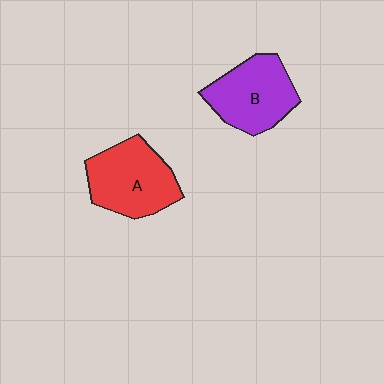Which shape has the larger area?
Shape A (red).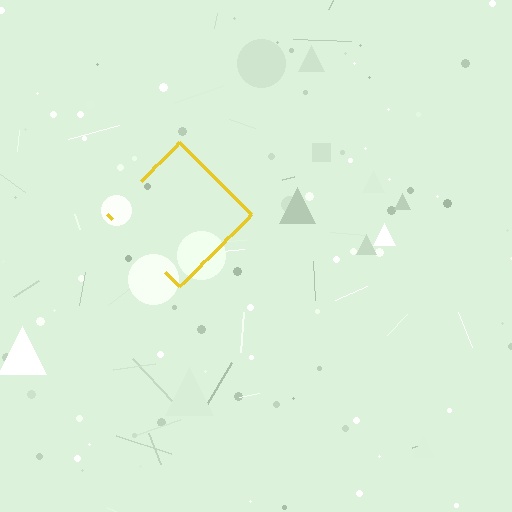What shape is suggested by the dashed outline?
The dashed outline suggests a diamond.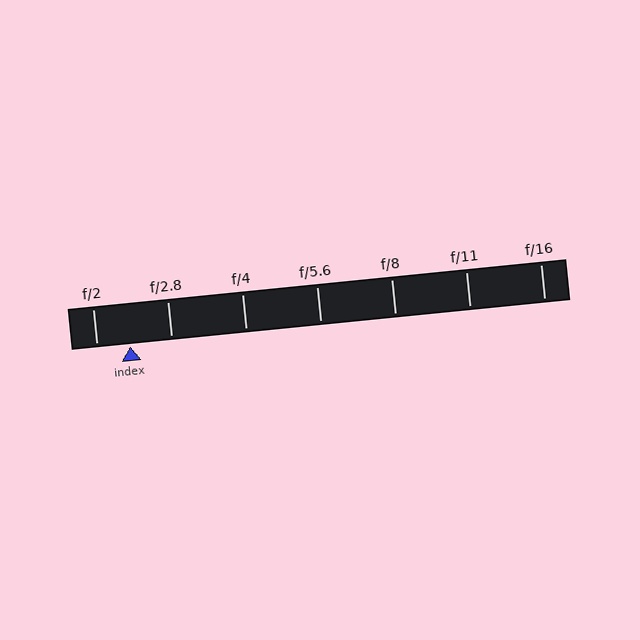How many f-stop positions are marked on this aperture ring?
There are 7 f-stop positions marked.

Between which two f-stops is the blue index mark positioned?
The index mark is between f/2 and f/2.8.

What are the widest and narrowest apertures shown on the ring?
The widest aperture shown is f/2 and the narrowest is f/16.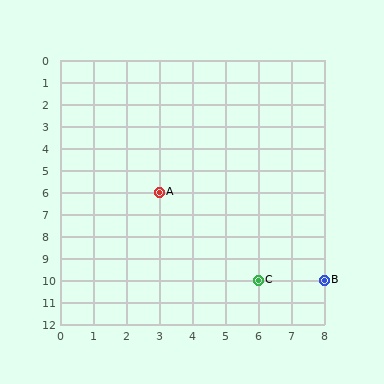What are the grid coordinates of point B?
Point B is at grid coordinates (8, 10).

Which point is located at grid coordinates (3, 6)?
Point A is at (3, 6).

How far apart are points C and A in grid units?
Points C and A are 3 columns and 4 rows apart (about 5.0 grid units diagonally).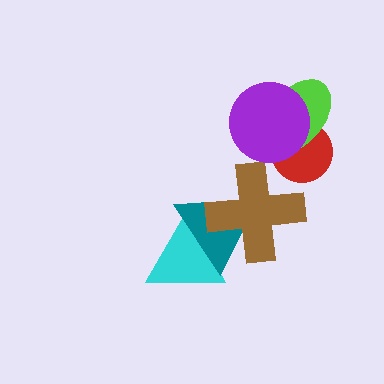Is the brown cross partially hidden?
No, no other shape covers it.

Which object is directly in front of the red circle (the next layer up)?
The lime ellipse is directly in front of the red circle.